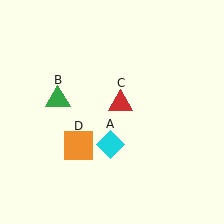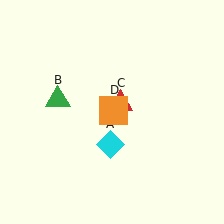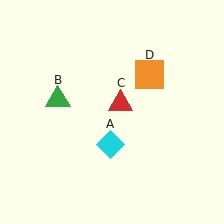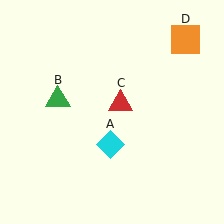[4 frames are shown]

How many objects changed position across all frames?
1 object changed position: orange square (object D).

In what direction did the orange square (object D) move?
The orange square (object D) moved up and to the right.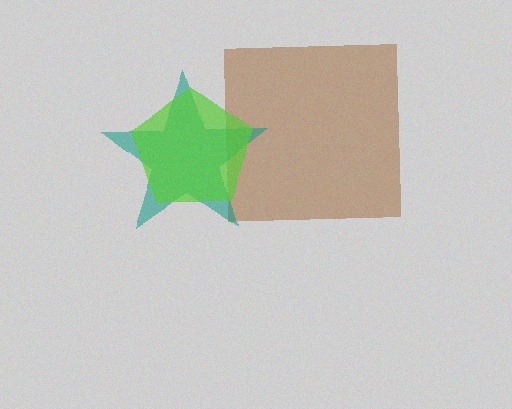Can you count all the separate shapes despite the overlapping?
Yes, there are 3 separate shapes.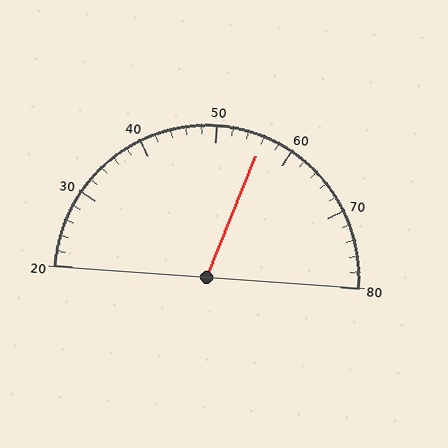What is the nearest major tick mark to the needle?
The nearest major tick mark is 60.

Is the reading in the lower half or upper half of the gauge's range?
The reading is in the upper half of the range (20 to 80).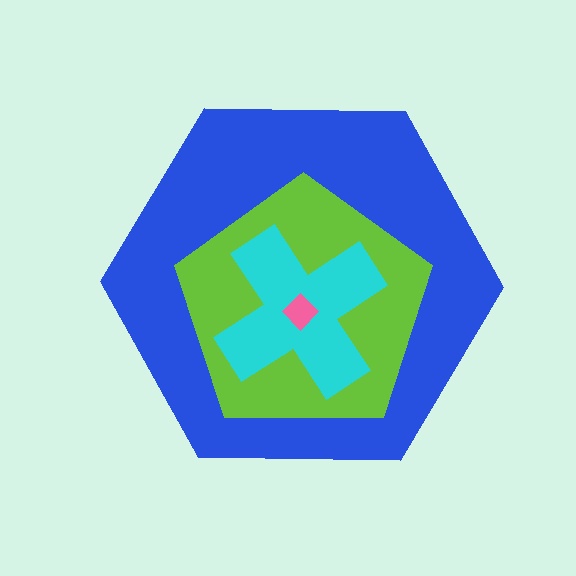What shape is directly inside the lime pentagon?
The cyan cross.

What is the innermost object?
The pink diamond.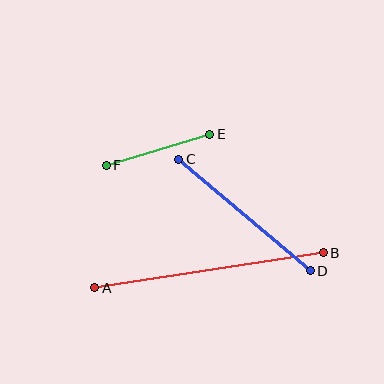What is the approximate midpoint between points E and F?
The midpoint is at approximately (158, 150) pixels.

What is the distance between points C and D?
The distance is approximately 172 pixels.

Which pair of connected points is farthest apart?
Points A and B are farthest apart.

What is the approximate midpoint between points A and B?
The midpoint is at approximately (209, 270) pixels.